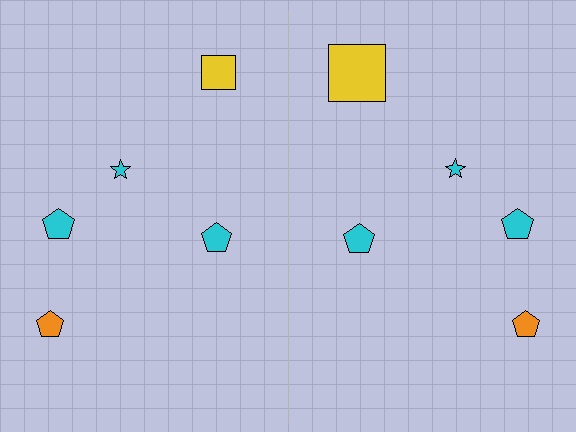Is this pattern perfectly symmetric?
No, the pattern is not perfectly symmetric. The yellow square on the right side has a different size than its mirror counterpart.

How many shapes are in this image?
There are 10 shapes in this image.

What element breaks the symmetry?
The yellow square on the right side has a different size than its mirror counterpart.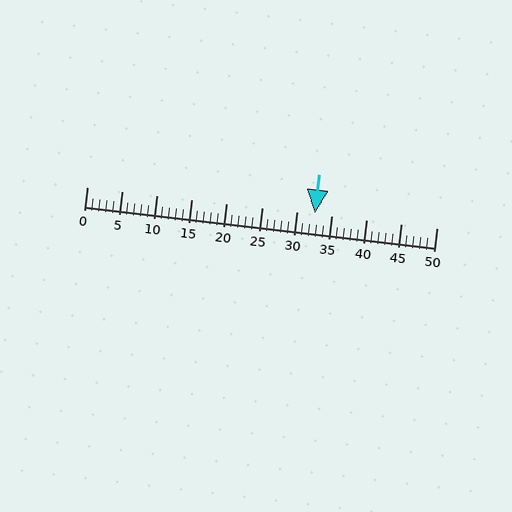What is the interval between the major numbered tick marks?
The major tick marks are spaced 5 units apart.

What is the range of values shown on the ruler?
The ruler shows values from 0 to 50.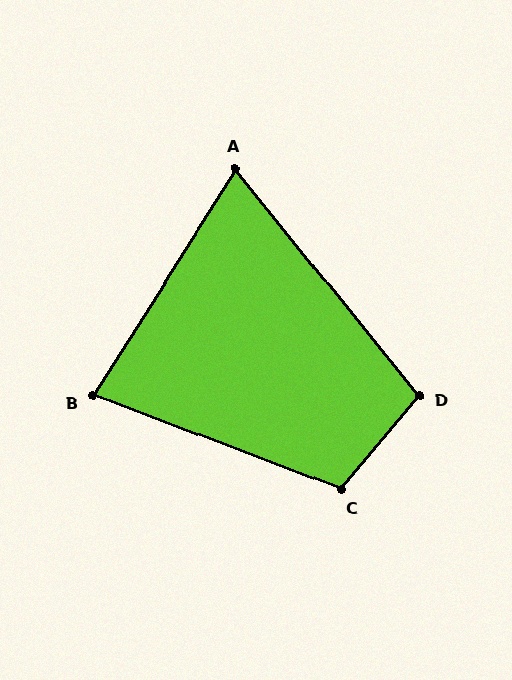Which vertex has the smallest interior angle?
A, at approximately 71 degrees.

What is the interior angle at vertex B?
Approximately 79 degrees (acute).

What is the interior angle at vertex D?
Approximately 101 degrees (obtuse).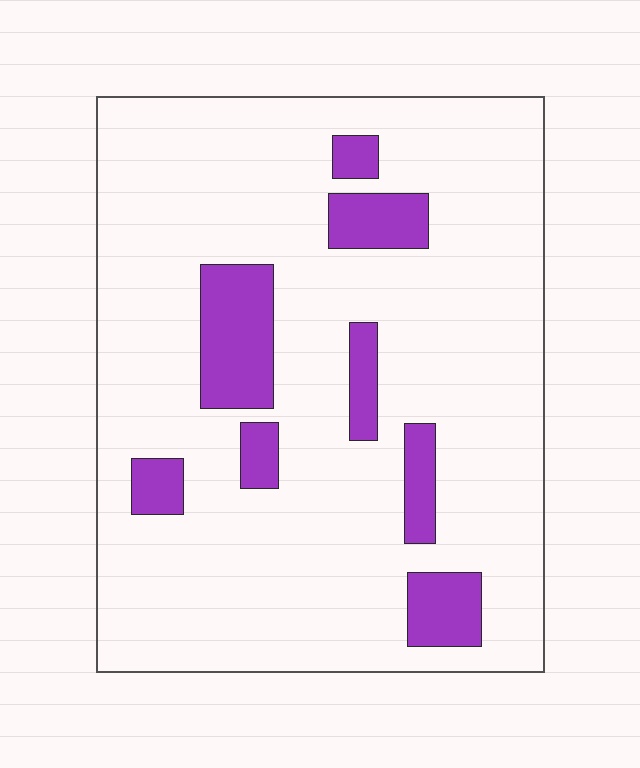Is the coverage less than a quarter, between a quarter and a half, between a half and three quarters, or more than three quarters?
Less than a quarter.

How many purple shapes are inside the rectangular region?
8.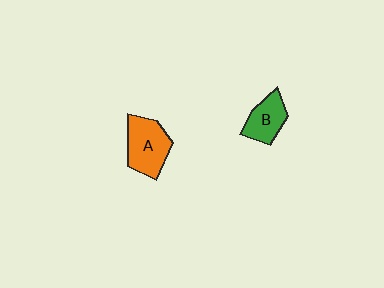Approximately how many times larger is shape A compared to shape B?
Approximately 1.4 times.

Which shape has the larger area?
Shape A (orange).